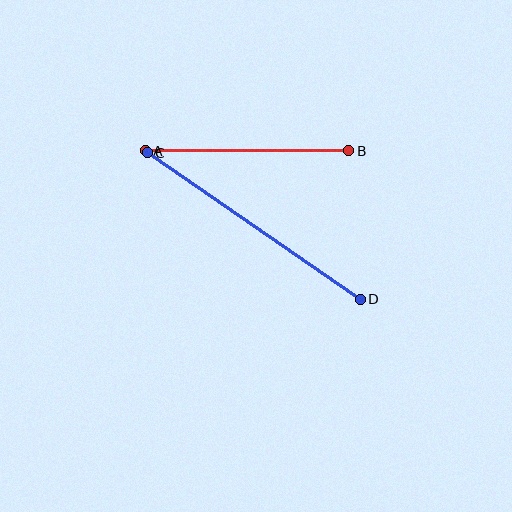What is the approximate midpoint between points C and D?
The midpoint is at approximately (254, 226) pixels.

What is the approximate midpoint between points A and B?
The midpoint is at approximately (247, 151) pixels.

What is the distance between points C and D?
The distance is approximately 259 pixels.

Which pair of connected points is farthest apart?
Points C and D are farthest apart.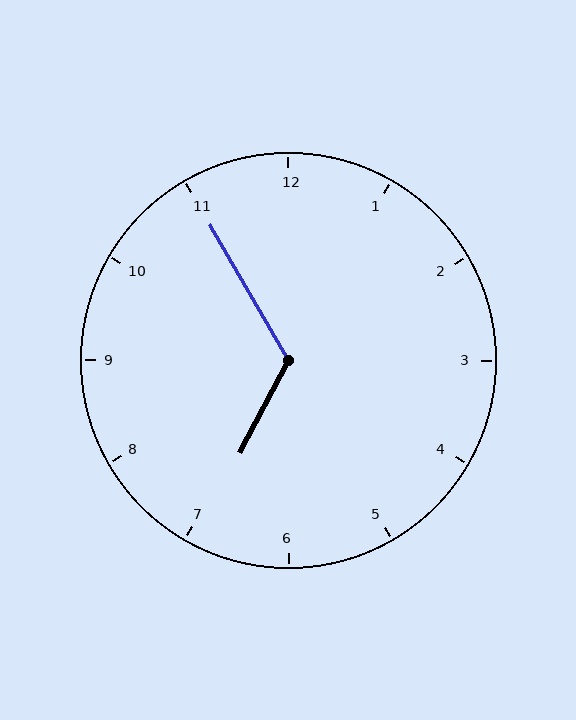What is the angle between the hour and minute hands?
Approximately 122 degrees.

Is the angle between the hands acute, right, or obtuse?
It is obtuse.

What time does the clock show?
6:55.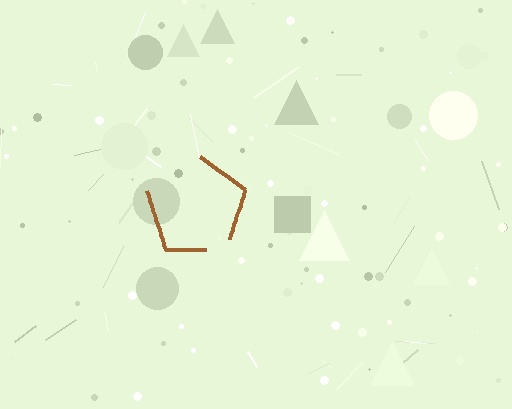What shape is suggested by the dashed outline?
The dashed outline suggests a pentagon.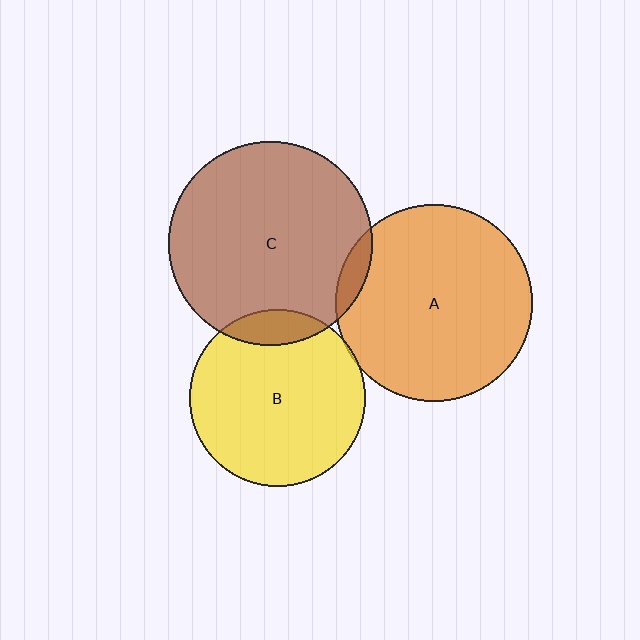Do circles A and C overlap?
Yes.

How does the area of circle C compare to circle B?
Approximately 1.3 times.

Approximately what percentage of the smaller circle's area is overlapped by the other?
Approximately 5%.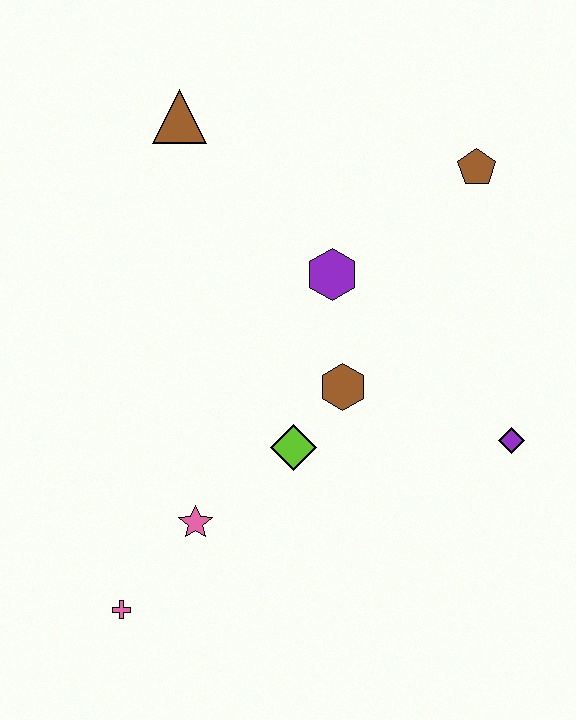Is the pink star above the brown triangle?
No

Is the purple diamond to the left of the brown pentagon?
No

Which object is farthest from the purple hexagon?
The pink cross is farthest from the purple hexagon.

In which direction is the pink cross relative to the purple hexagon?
The pink cross is below the purple hexagon.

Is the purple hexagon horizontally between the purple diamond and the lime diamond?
Yes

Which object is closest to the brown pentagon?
The purple hexagon is closest to the brown pentagon.